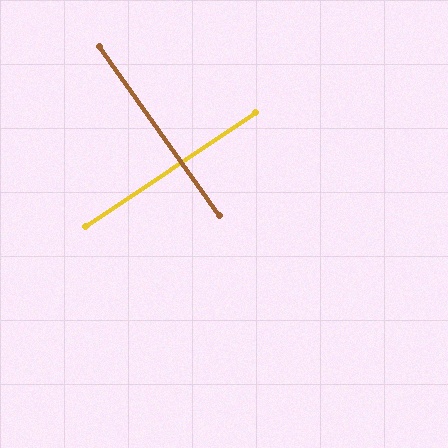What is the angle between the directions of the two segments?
Approximately 88 degrees.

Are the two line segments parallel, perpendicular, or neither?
Perpendicular — they meet at approximately 88°.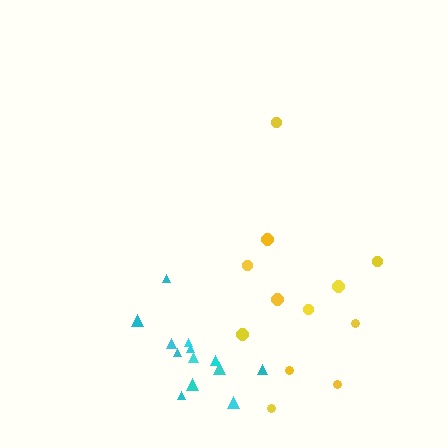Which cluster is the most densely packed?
Cyan.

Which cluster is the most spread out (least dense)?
Yellow.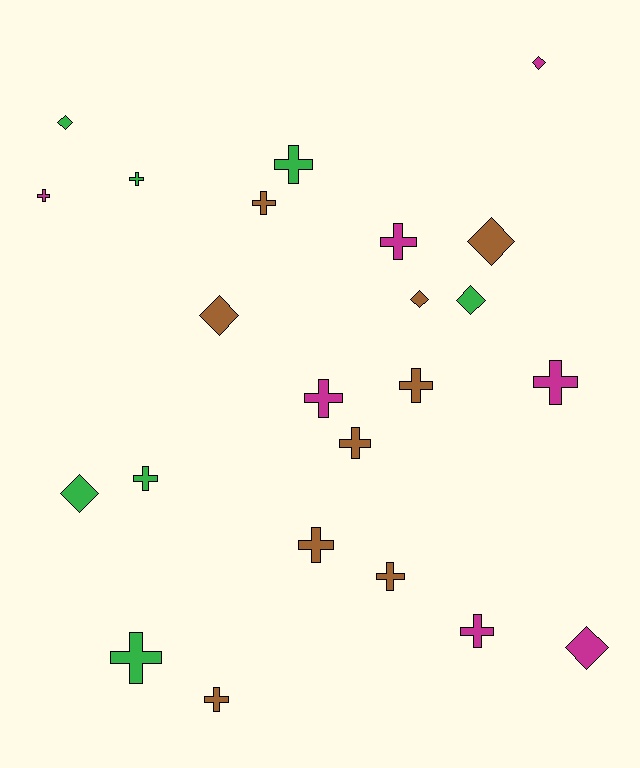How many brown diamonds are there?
There are 3 brown diamonds.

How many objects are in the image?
There are 23 objects.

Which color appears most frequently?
Brown, with 9 objects.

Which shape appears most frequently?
Cross, with 15 objects.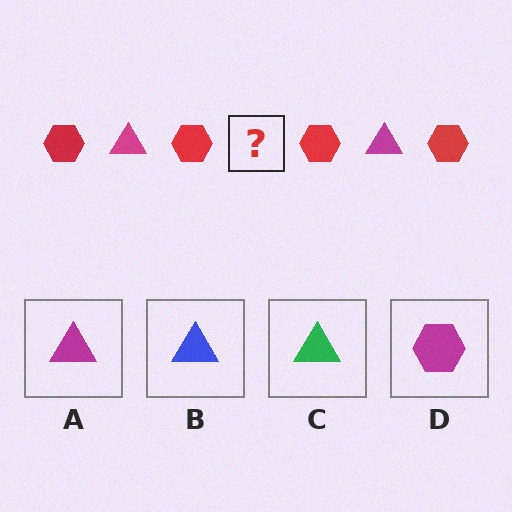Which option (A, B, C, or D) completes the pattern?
A.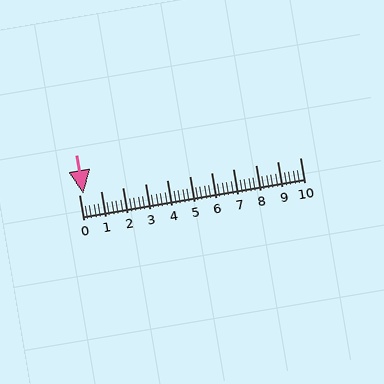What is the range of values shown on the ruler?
The ruler shows values from 0 to 10.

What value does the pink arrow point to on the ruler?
The pink arrow points to approximately 0.2.